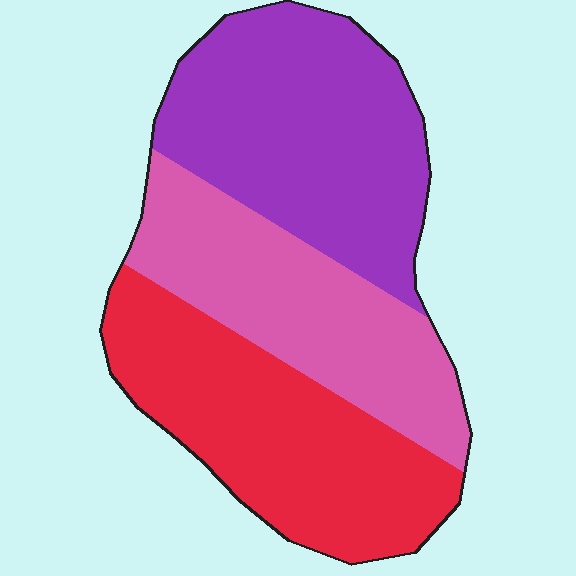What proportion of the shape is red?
Red takes up about one third (1/3) of the shape.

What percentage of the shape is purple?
Purple covers 37% of the shape.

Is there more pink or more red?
Red.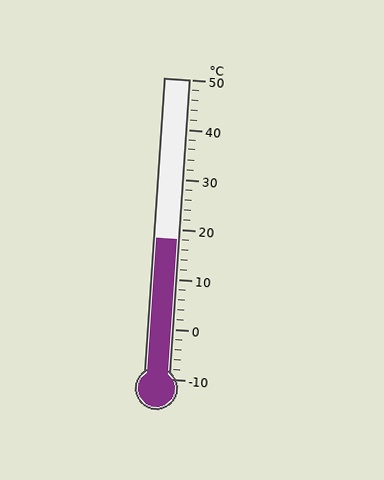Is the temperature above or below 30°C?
The temperature is below 30°C.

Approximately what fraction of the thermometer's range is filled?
The thermometer is filled to approximately 45% of its range.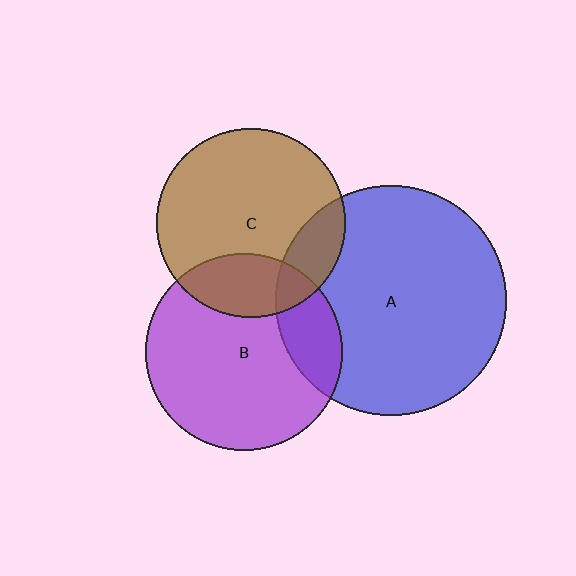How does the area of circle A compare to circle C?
Approximately 1.5 times.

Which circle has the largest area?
Circle A (blue).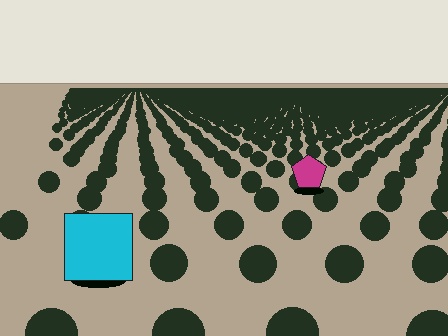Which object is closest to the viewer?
The cyan square is closest. The texture marks near it are larger and more spread out.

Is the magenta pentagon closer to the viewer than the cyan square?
No. The cyan square is closer — you can tell from the texture gradient: the ground texture is coarser near it.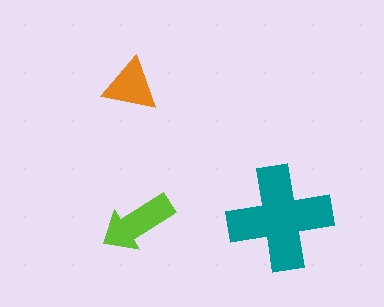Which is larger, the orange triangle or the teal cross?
The teal cross.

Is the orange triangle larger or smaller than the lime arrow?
Smaller.